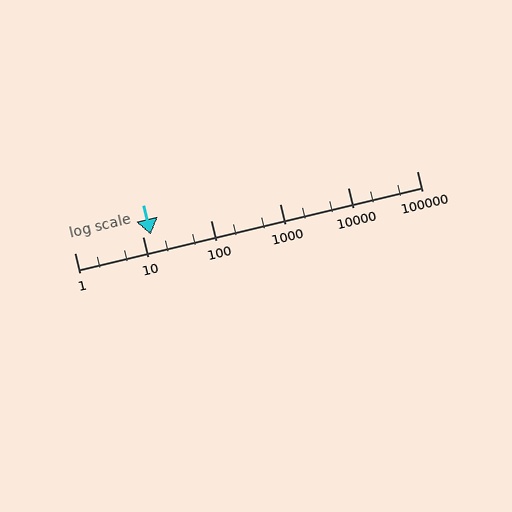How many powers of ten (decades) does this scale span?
The scale spans 5 decades, from 1 to 100000.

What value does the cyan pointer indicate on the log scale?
The pointer indicates approximately 13.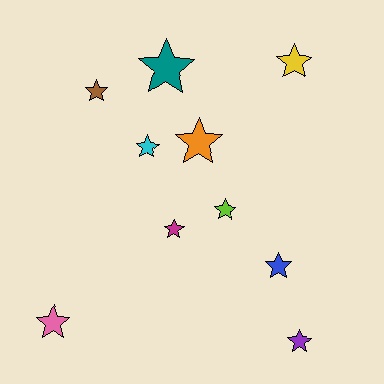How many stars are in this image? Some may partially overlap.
There are 10 stars.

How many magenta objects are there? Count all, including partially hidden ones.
There is 1 magenta object.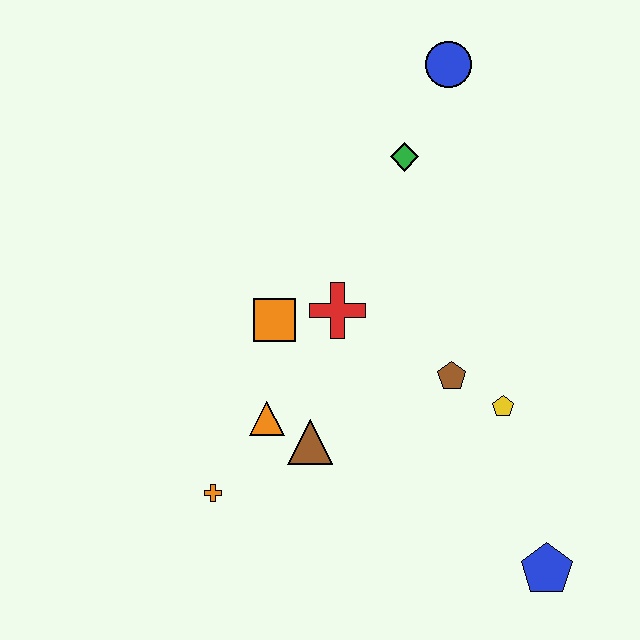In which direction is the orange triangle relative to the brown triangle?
The orange triangle is to the left of the brown triangle.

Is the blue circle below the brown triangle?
No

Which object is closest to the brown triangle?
The orange triangle is closest to the brown triangle.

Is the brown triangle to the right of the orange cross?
Yes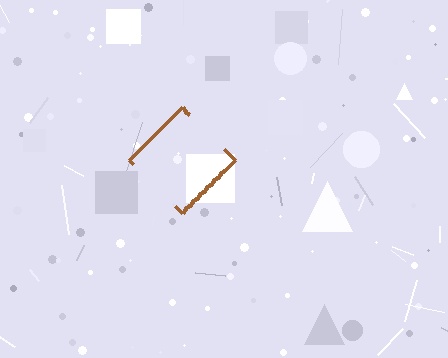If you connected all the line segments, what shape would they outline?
They would outline a diamond.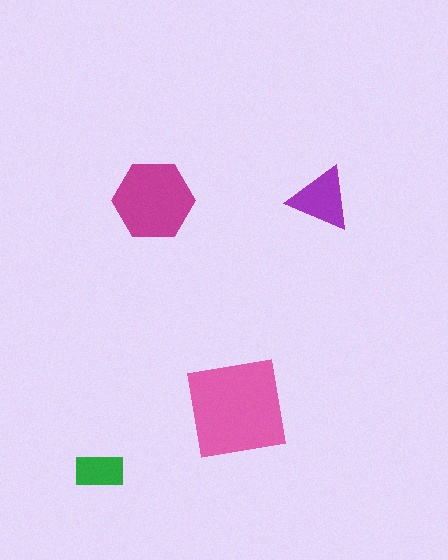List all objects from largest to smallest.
The pink square, the magenta hexagon, the purple triangle, the green rectangle.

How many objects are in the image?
There are 4 objects in the image.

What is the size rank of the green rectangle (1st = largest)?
4th.